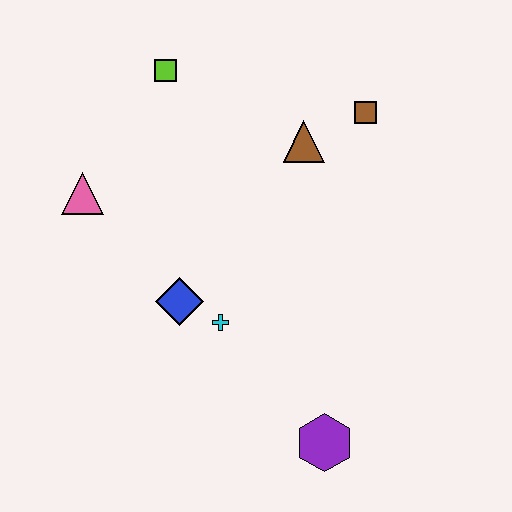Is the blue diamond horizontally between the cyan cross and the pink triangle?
Yes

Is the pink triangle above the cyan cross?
Yes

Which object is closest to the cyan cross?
The blue diamond is closest to the cyan cross.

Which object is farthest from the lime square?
The purple hexagon is farthest from the lime square.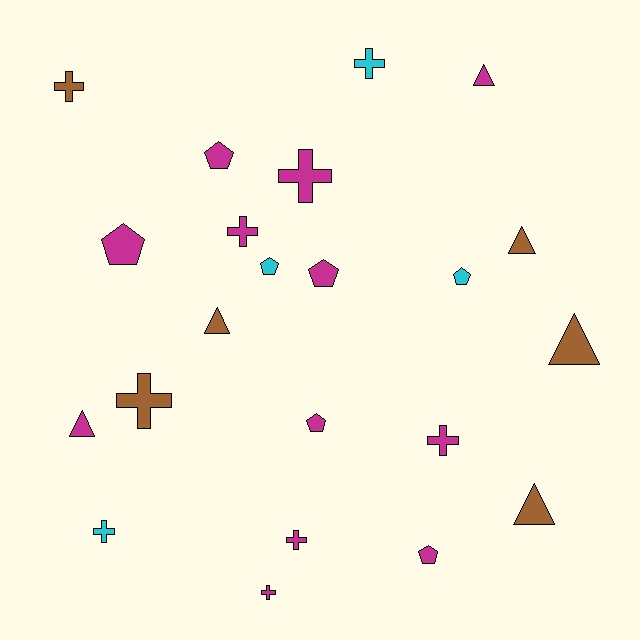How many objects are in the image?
There are 22 objects.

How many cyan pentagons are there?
There are 2 cyan pentagons.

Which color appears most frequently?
Magenta, with 12 objects.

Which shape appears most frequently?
Cross, with 9 objects.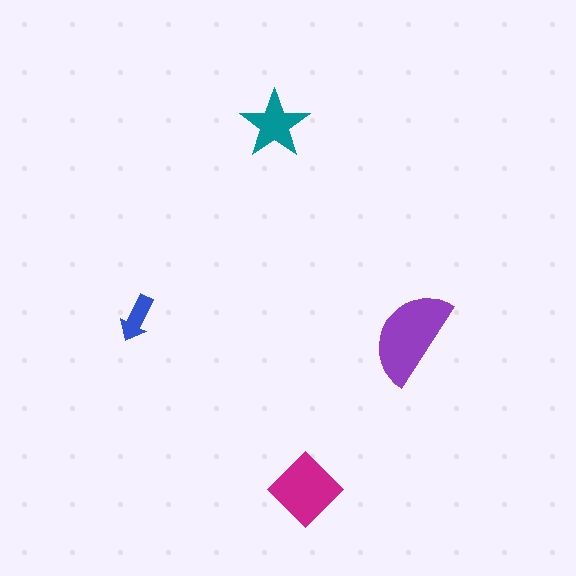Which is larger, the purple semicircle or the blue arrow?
The purple semicircle.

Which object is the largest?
The purple semicircle.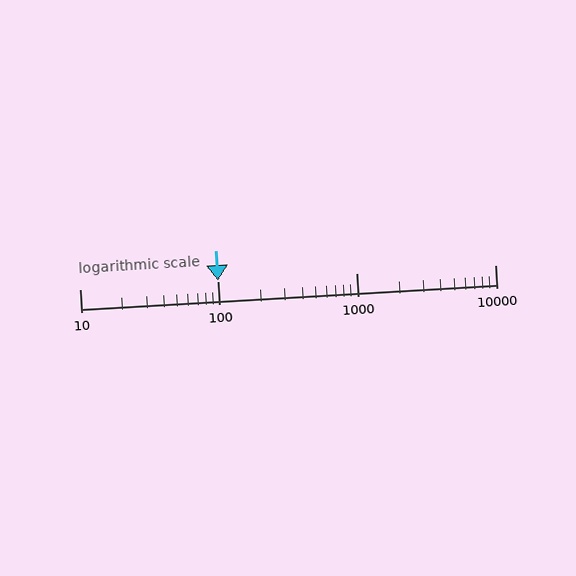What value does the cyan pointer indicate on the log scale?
The pointer indicates approximately 100.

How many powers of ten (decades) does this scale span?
The scale spans 3 decades, from 10 to 10000.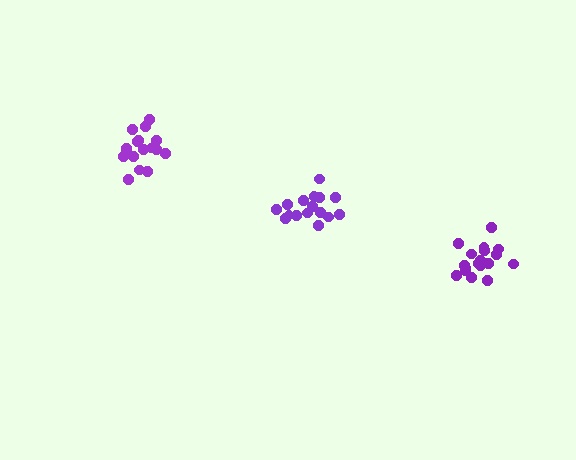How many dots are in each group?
Group 1: 16 dots, Group 2: 18 dots, Group 3: 16 dots (50 total).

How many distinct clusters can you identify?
There are 3 distinct clusters.